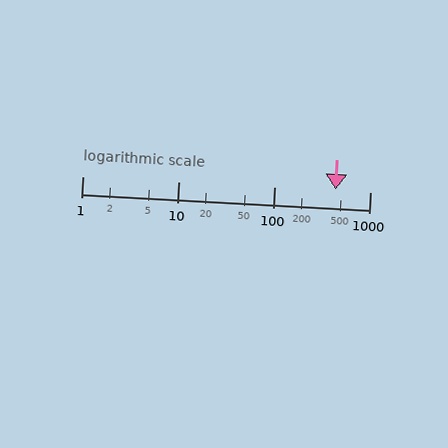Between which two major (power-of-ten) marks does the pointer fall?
The pointer is between 100 and 1000.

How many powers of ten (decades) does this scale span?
The scale spans 3 decades, from 1 to 1000.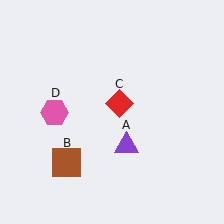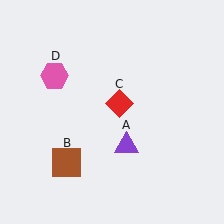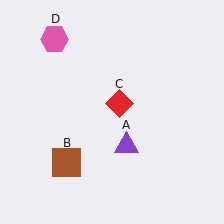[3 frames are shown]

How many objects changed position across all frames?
1 object changed position: pink hexagon (object D).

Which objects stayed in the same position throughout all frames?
Purple triangle (object A) and brown square (object B) and red diamond (object C) remained stationary.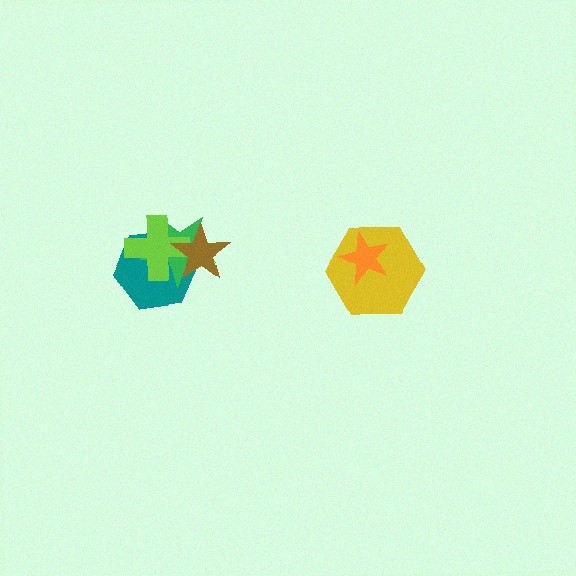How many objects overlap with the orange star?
1 object overlaps with the orange star.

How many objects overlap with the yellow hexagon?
1 object overlaps with the yellow hexagon.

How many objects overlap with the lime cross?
3 objects overlap with the lime cross.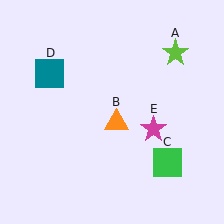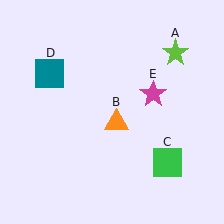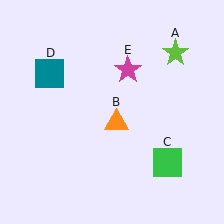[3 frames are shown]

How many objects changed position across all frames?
1 object changed position: magenta star (object E).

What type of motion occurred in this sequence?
The magenta star (object E) rotated counterclockwise around the center of the scene.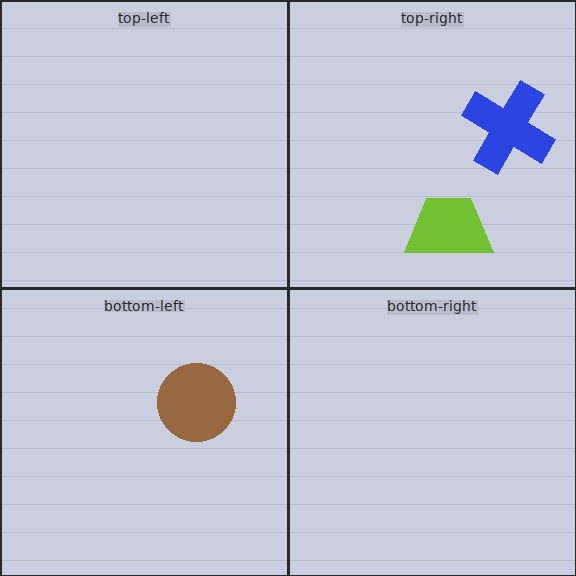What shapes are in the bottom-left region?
The brown circle.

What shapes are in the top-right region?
The blue cross, the lime trapezoid.